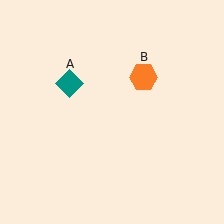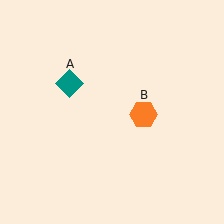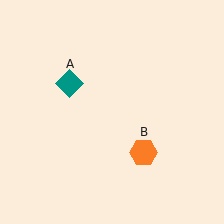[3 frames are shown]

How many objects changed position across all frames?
1 object changed position: orange hexagon (object B).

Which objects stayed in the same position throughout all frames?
Teal diamond (object A) remained stationary.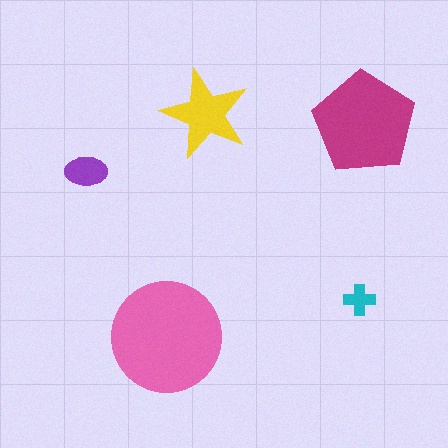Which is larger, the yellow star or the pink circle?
The pink circle.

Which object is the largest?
The pink circle.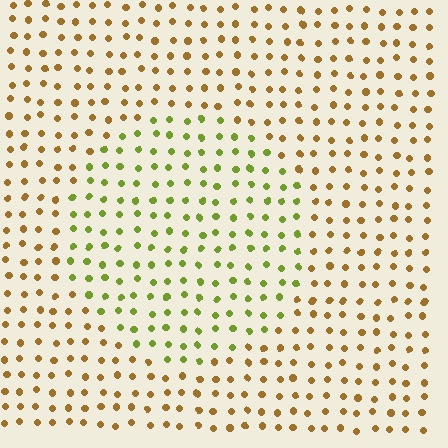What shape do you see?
I see a circle.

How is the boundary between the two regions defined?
The boundary is defined purely by a slight shift in hue (about 47 degrees). Spacing, size, and orientation are identical on both sides.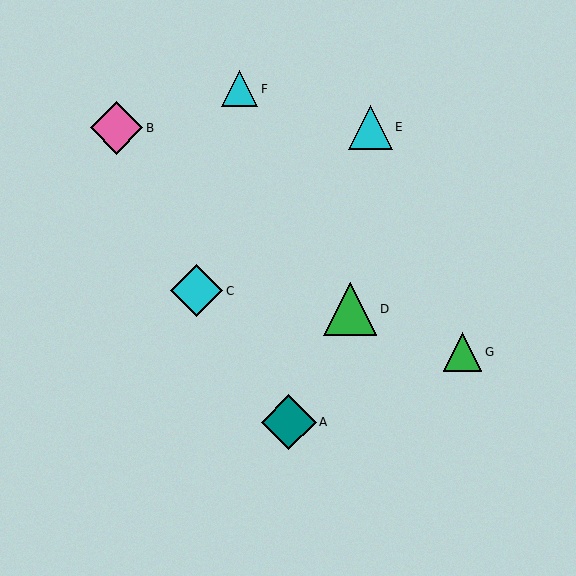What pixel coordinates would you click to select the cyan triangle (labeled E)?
Click at (370, 127) to select the cyan triangle E.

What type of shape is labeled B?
Shape B is a pink diamond.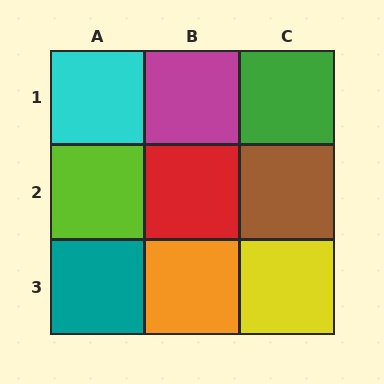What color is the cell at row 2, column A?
Lime.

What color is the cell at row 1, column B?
Magenta.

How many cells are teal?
1 cell is teal.